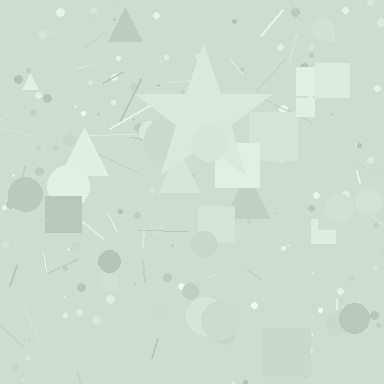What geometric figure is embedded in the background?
A star is embedded in the background.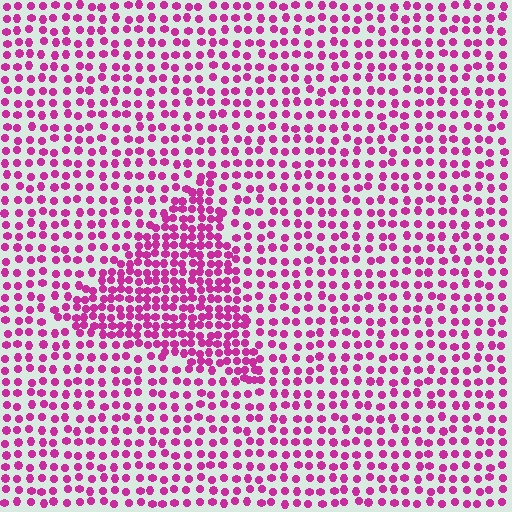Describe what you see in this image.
The image contains small magenta elements arranged at two different densities. A triangle-shaped region is visible where the elements are more densely packed than the surrounding area.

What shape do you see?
I see a triangle.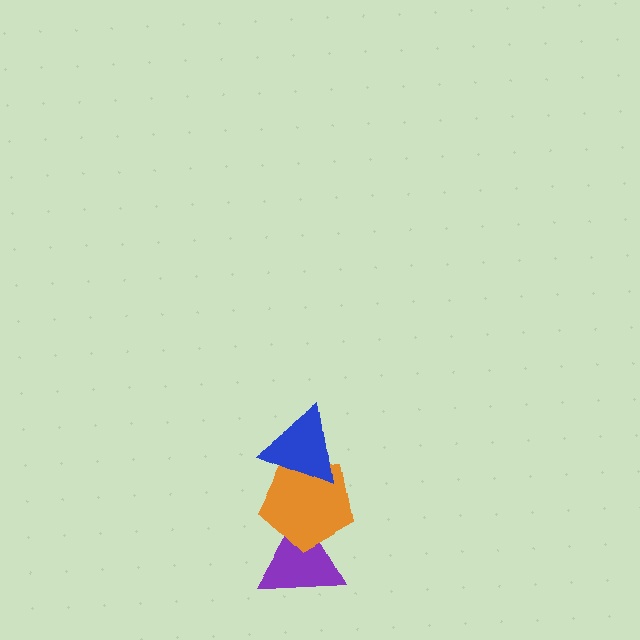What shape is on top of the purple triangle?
The orange pentagon is on top of the purple triangle.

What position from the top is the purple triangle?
The purple triangle is 3rd from the top.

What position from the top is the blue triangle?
The blue triangle is 1st from the top.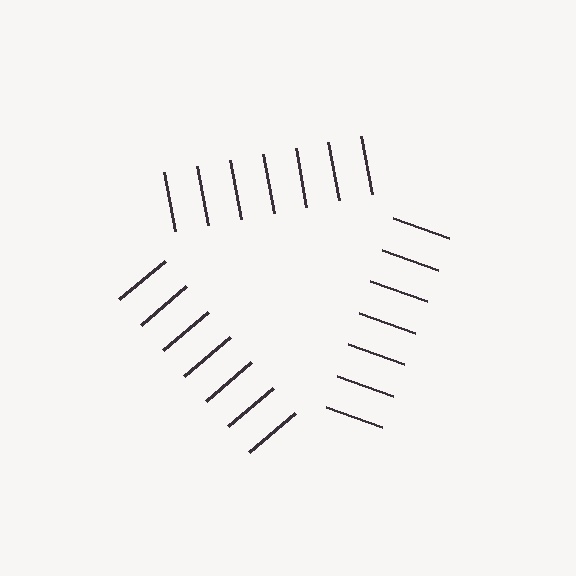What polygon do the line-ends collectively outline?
An illusory triangle — the line segments terminate on its edges but no continuous stroke is drawn.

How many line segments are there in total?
21 — 7 along each of the 3 edges.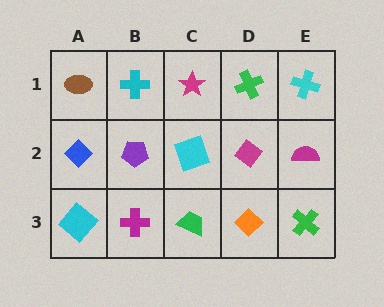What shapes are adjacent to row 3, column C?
A cyan square (row 2, column C), a magenta cross (row 3, column B), an orange diamond (row 3, column D).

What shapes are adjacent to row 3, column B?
A purple pentagon (row 2, column B), a cyan diamond (row 3, column A), a green trapezoid (row 3, column C).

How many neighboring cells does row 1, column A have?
2.